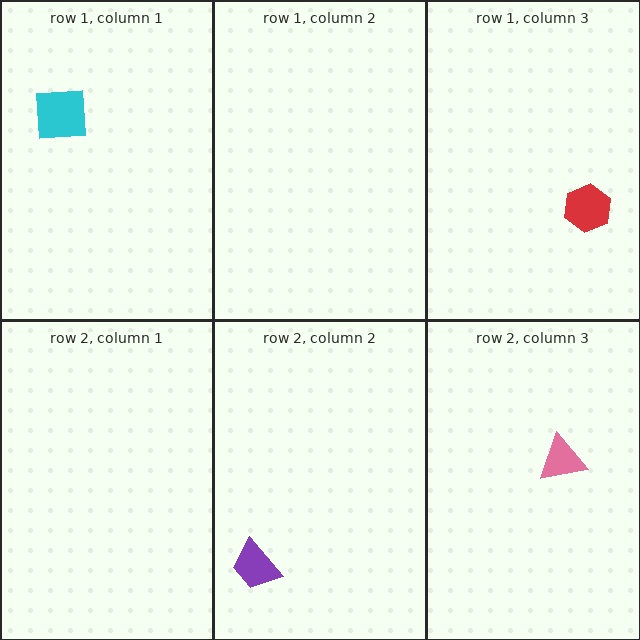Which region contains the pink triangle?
The row 2, column 3 region.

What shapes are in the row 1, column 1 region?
The cyan square.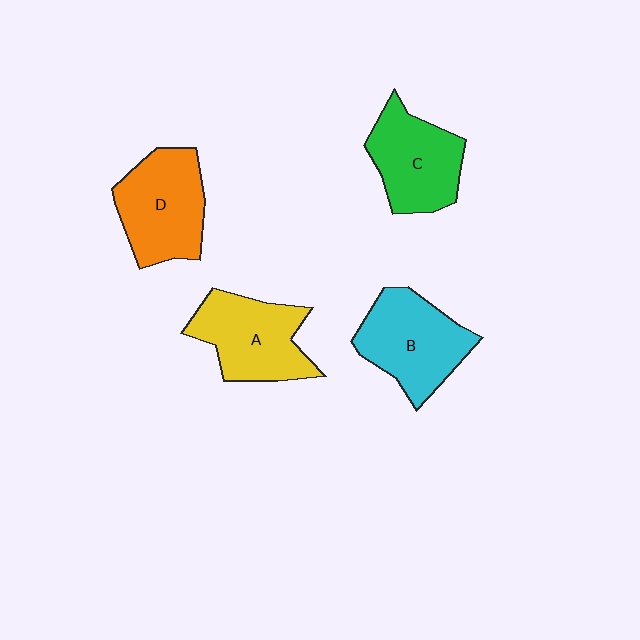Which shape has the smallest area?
Shape C (green).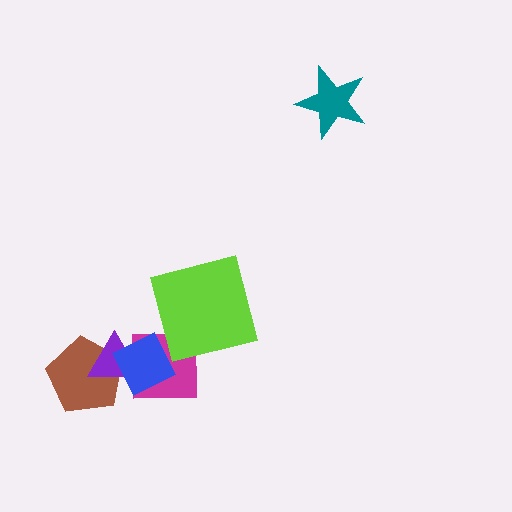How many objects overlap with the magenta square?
2 objects overlap with the magenta square.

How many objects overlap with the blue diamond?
3 objects overlap with the blue diamond.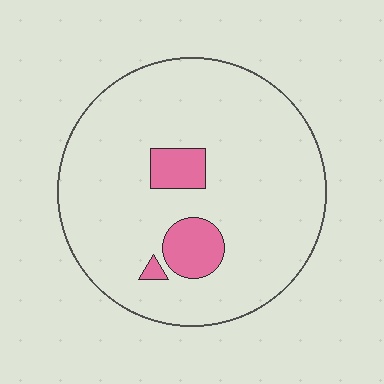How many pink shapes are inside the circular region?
3.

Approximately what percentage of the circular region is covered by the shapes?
Approximately 10%.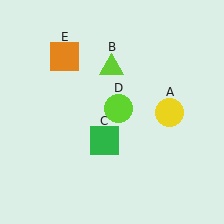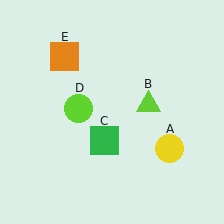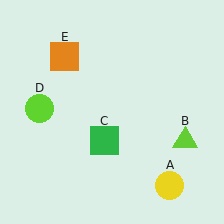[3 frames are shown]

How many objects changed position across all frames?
3 objects changed position: yellow circle (object A), lime triangle (object B), lime circle (object D).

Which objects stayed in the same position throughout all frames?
Green square (object C) and orange square (object E) remained stationary.